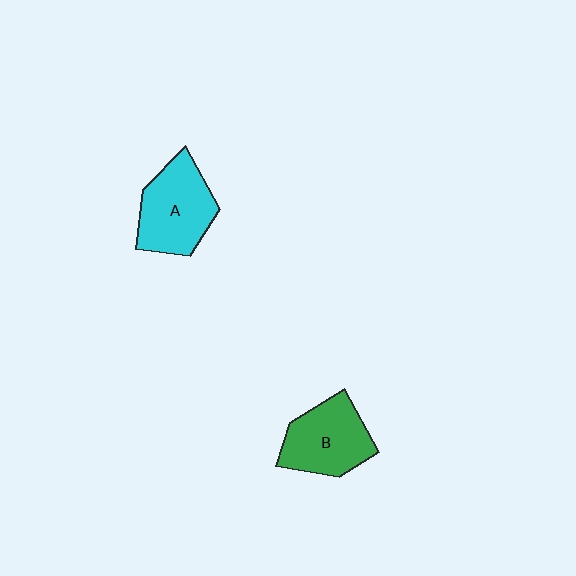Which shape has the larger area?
Shape A (cyan).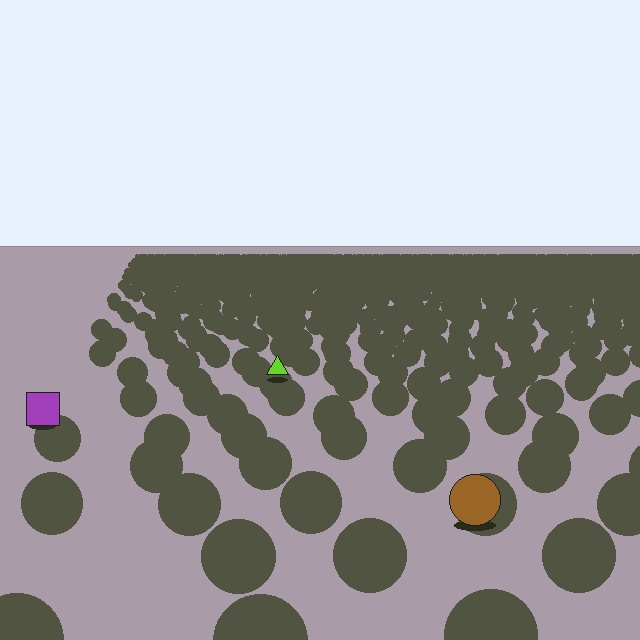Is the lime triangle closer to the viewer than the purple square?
No. The purple square is closer — you can tell from the texture gradient: the ground texture is coarser near it.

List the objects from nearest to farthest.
From nearest to farthest: the brown circle, the purple square, the lime triangle.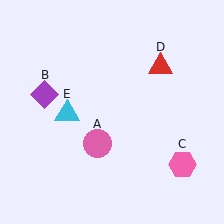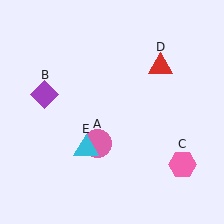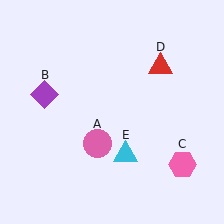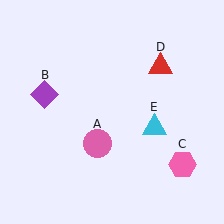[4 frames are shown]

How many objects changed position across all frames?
1 object changed position: cyan triangle (object E).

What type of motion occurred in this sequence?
The cyan triangle (object E) rotated counterclockwise around the center of the scene.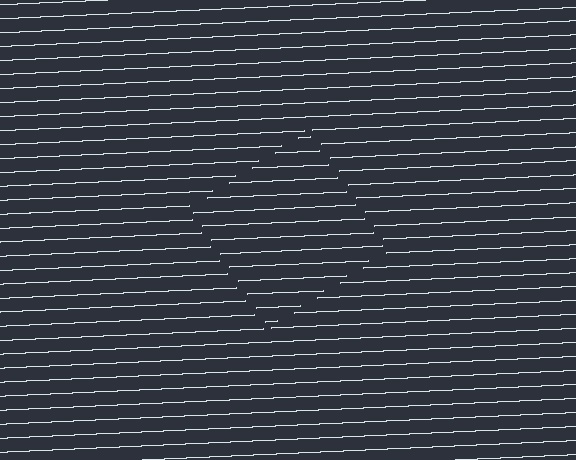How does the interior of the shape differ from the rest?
The interior of the shape contains the same grating, shifted by half a period — the contour is defined by the phase discontinuity where line-ends from the inner and outer gratings abut.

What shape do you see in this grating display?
An illusory square. The interior of the shape contains the same grating, shifted by half a period — the contour is defined by the phase discontinuity where line-ends from the inner and outer gratings abut.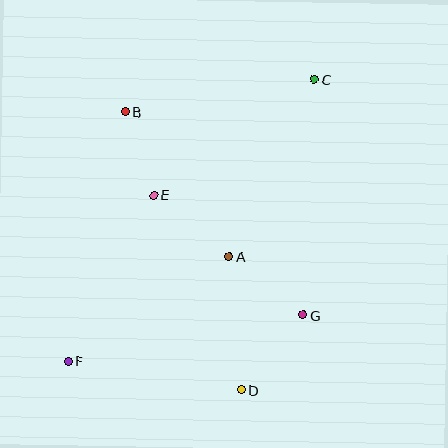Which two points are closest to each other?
Points B and E are closest to each other.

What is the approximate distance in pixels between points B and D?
The distance between B and D is approximately 301 pixels.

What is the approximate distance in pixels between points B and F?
The distance between B and F is approximately 256 pixels.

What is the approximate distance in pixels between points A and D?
The distance between A and D is approximately 134 pixels.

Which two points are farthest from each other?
Points C and F are farthest from each other.